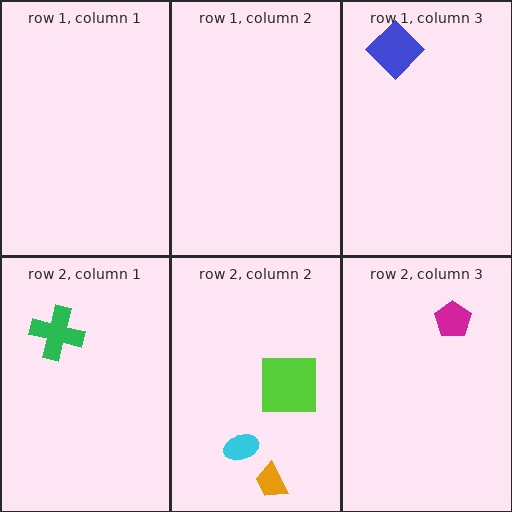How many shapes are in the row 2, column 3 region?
1.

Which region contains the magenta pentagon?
The row 2, column 3 region.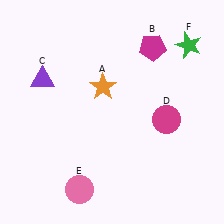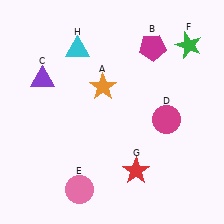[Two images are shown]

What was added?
A red star (G), a cyan triangle (H) were added in Image 2.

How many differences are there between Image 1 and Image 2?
There are 2 differences between the two images.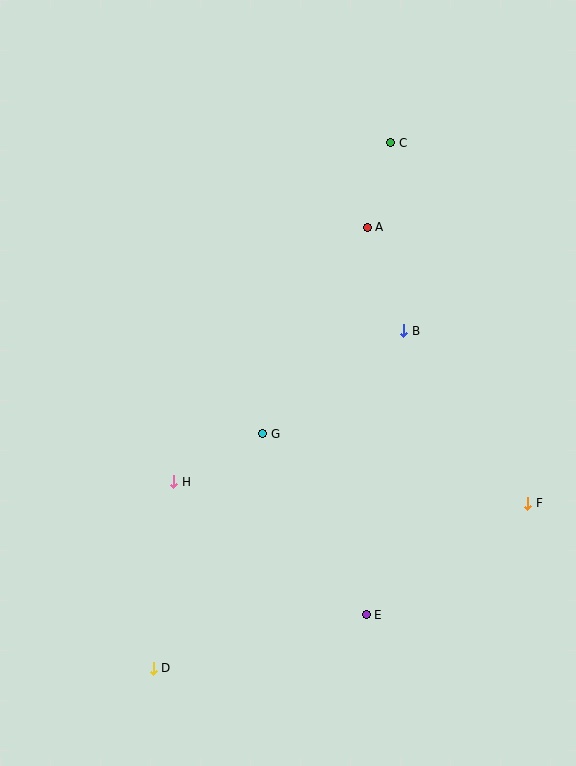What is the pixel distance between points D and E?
The distance between D and E is 219 pixels.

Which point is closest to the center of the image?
Point G at (263, 434) is closest to the center.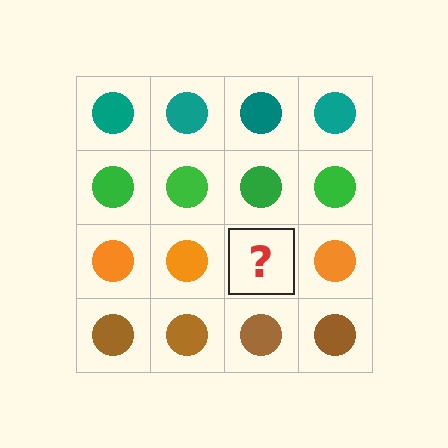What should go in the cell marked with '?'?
The missing cell should contain an orange circle.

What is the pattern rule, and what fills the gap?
The rule is that each row has a consistent color. The gap should be filled with an orange circle.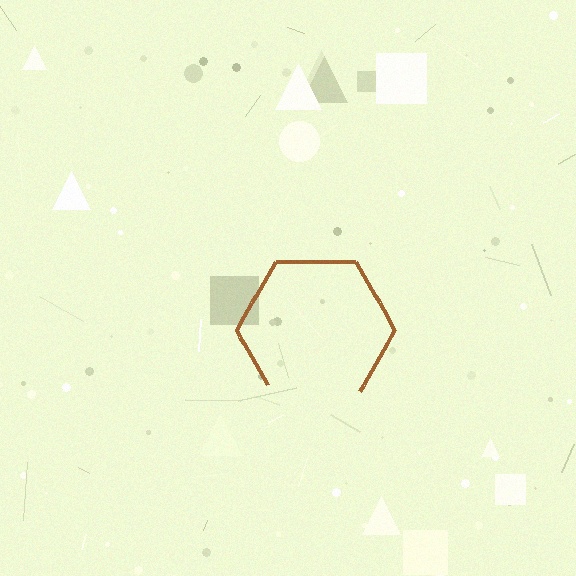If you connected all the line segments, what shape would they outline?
They would outline a hexagon.